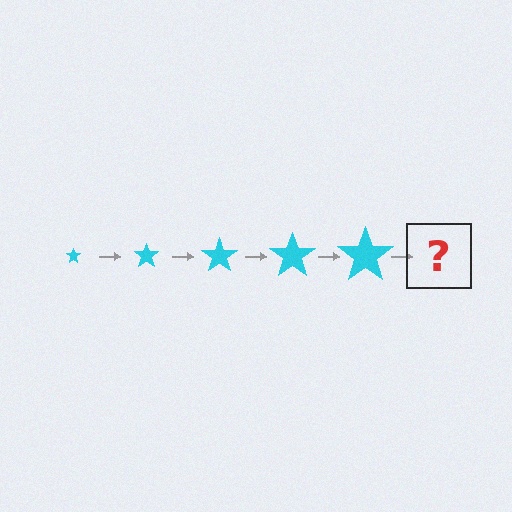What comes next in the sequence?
The next element should be a cyan star, larger than the previous one.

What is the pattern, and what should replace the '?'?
The pattern is that the star gets progressively larger each step. The '?' should be a cyan star, larger than the previous one.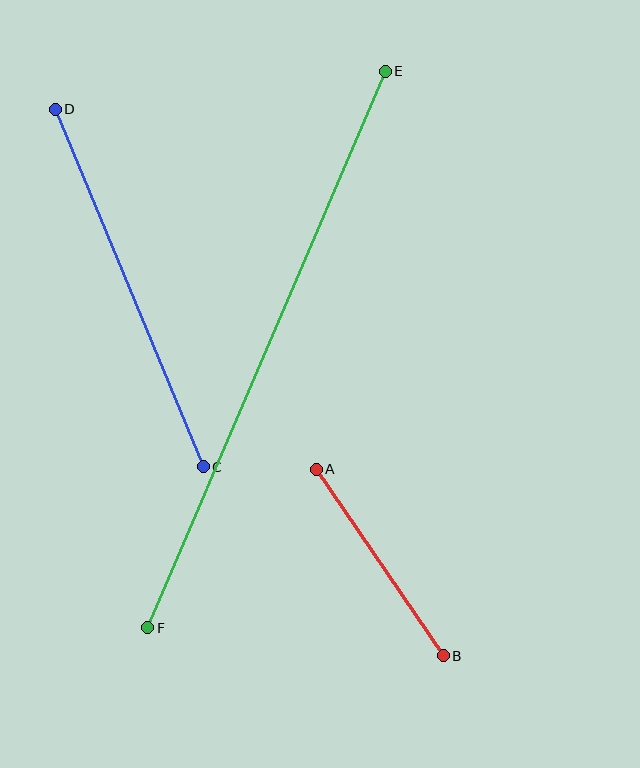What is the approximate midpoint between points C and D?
The midpoint is at approximately (129, 288) pixels.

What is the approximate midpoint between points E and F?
The midpoint is at approximately (267, 350) pixels.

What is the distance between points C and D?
The distance is approximately 387 pixels.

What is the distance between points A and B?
The distance is approximately 226 pixels.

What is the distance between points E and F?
The distance is approximately 605 pixels.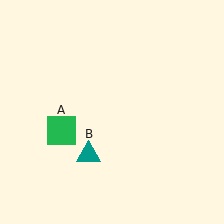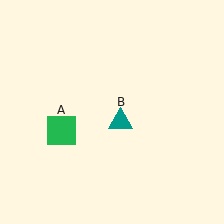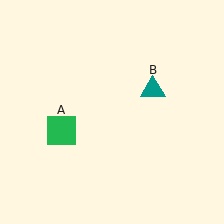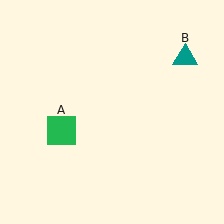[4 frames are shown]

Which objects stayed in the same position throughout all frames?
Green square (object A) remained stationary.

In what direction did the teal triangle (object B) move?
The teal triangle (object B) moved up and to the right.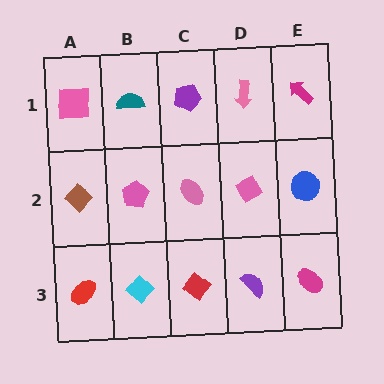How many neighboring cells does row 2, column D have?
4.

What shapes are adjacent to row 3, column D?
A pink diamond (row 2, column D), a red diamond (row 3, column C), a magenta ellipse (row 3, column E).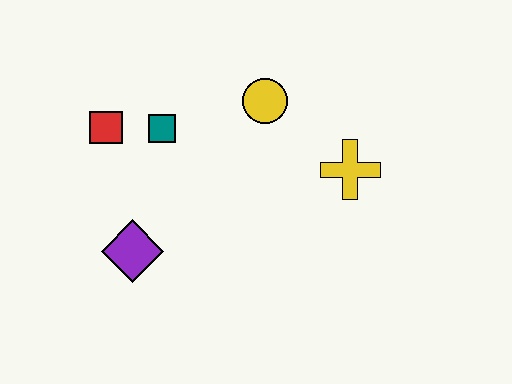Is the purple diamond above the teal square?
No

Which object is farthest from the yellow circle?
The purple diamond is farthest from the yellow circle.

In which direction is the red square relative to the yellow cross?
The red square is to the left of the yellow cross.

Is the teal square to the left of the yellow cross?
Yes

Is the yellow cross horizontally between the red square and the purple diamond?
No